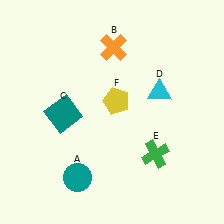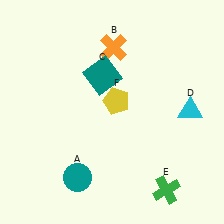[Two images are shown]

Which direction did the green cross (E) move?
The green cross (E) moved down.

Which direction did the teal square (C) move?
The teal square (C) moved right.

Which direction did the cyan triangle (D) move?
The cyan triangle (D) moved right.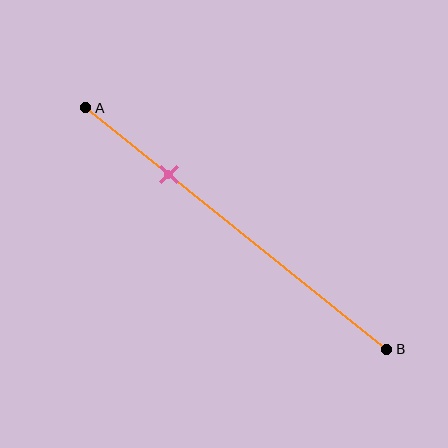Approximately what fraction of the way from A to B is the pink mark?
The pink mark is approximately 30% of the way from A to B.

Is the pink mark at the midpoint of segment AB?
No, the mark is at about 30% from A, not at the 50% midpoint.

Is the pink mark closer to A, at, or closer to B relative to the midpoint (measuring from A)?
The pink mark is closer to point A than the midpoint of segment AB.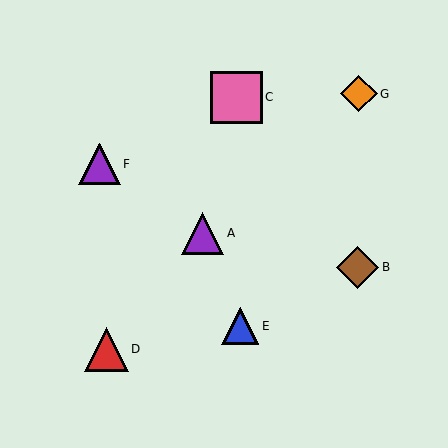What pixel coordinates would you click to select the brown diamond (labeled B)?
Click at (358, 267) to select the brown diamond B.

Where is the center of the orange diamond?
The center of the orange diamond is at (359, 94).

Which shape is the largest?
The pink square (labeled C) is the largest.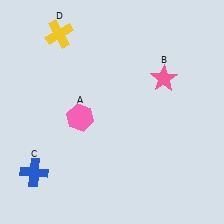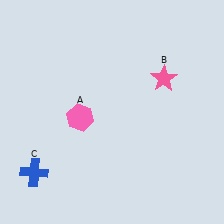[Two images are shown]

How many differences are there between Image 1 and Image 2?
There is 1 difference between the two images.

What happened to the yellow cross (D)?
The yellow cross (D) was removed in Image 2. It was in the top-left area of Image 1.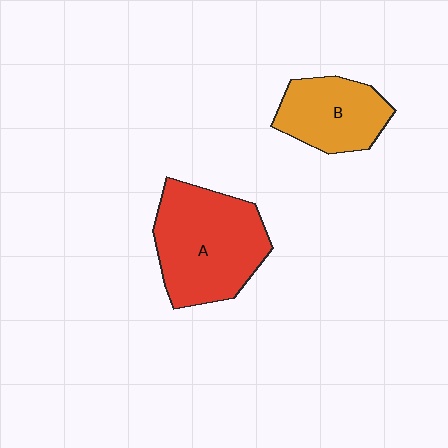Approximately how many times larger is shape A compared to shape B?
Approximately 1.6 times.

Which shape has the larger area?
Shape A (red).